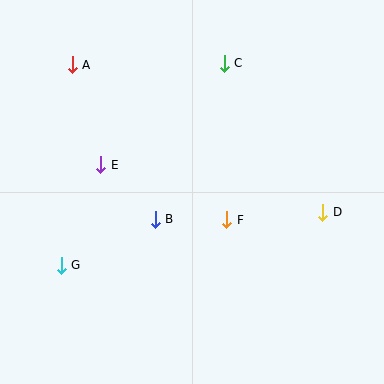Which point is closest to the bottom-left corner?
Point G is closest to the bottom-left corner.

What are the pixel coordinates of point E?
Point E is at (101, 165).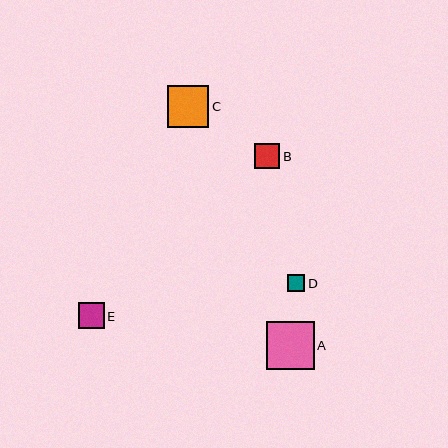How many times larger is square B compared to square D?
Square B is approximately 1.4 times the size of square D.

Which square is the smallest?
Square D is the smallest with a size of approximately 17 pixels.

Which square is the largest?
Square A is the largest with a size of approximately 48 pixels.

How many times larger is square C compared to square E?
Square C is approximately 1.6 times the size of square E.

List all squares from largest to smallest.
From largest to smallest: A, C, E, B, D.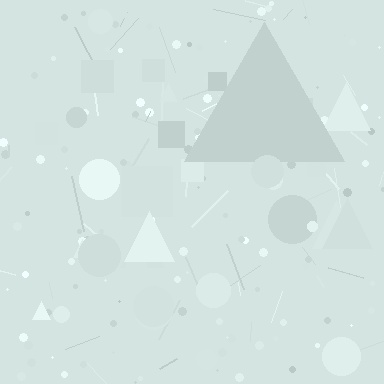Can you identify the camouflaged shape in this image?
The camouflaged shape is a triangle.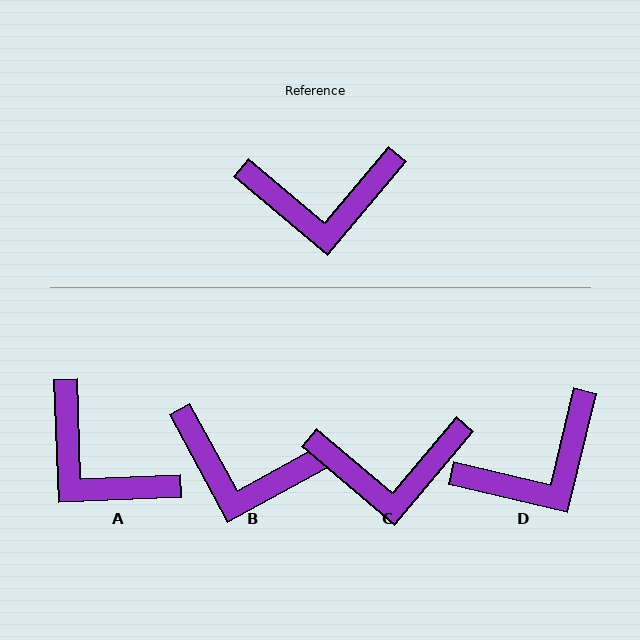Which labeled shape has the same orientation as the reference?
C.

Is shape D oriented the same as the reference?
No, it is off by about 27 degrees.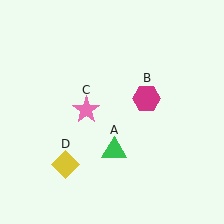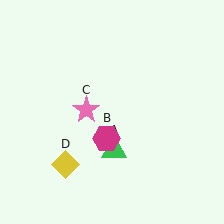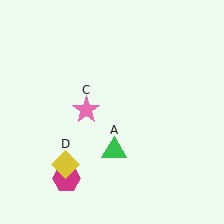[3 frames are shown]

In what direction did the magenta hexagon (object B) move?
The magenta hexagon (object B) moved down and to the left.